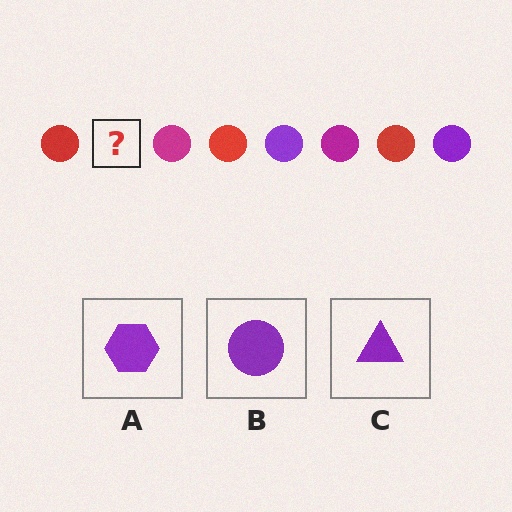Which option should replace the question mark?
Option B.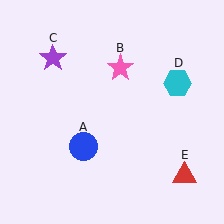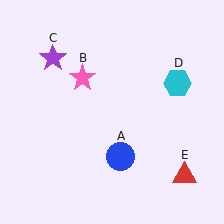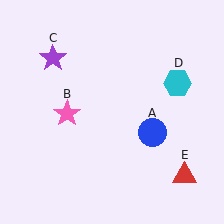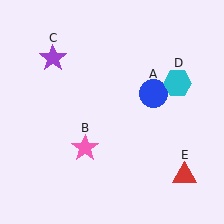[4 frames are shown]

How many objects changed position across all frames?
2 objects changed position: blue circle (object A), pink star (object B).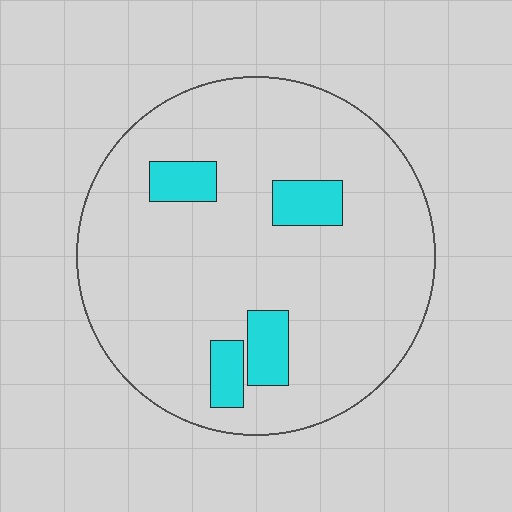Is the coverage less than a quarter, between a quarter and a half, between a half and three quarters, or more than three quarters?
Less than a quarter.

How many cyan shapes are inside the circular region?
4.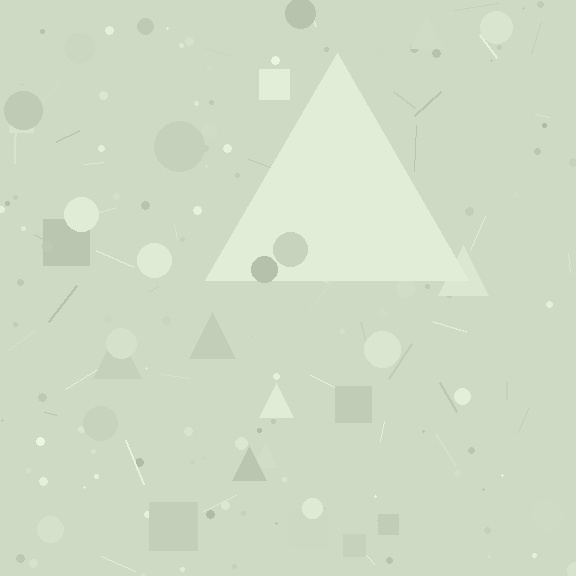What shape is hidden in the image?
A triangle is hidden in the image.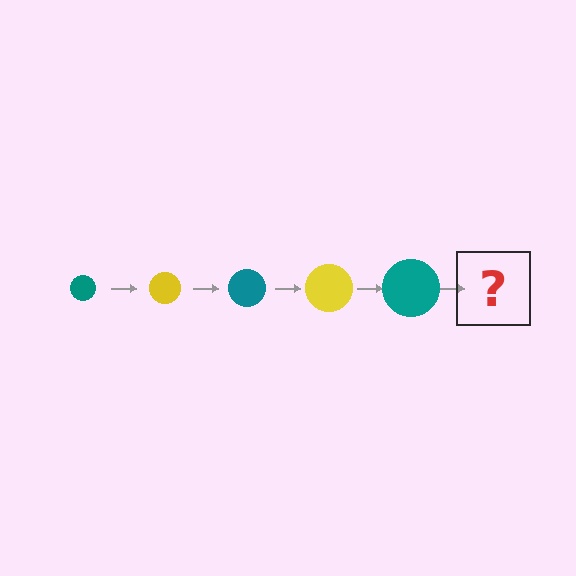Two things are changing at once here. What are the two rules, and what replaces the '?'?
The two rules are that the circle grows larger each step and the color cycles through teal and yellow. The '?' should be a yellow circle, larger than the previous one.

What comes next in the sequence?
The next element should be a yellow circle, larger than the previous one.